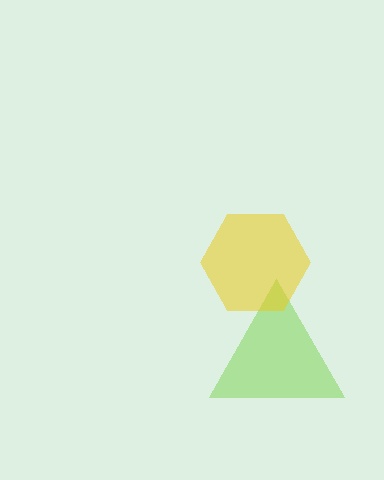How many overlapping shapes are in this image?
There are 2 overlapping shapes in the image.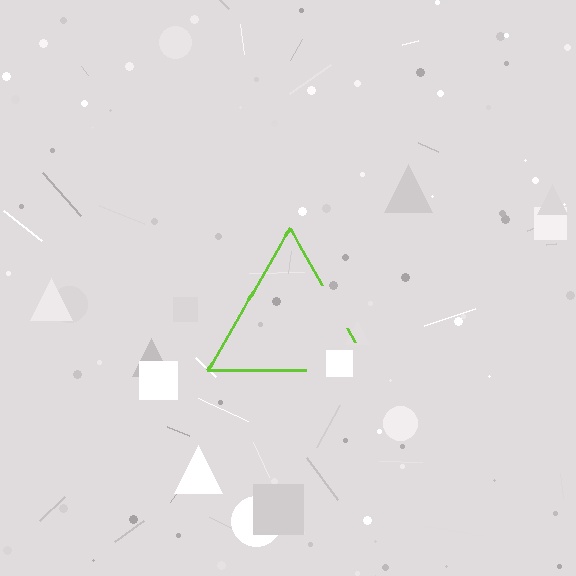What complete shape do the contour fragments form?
The contour fragments form a triangle.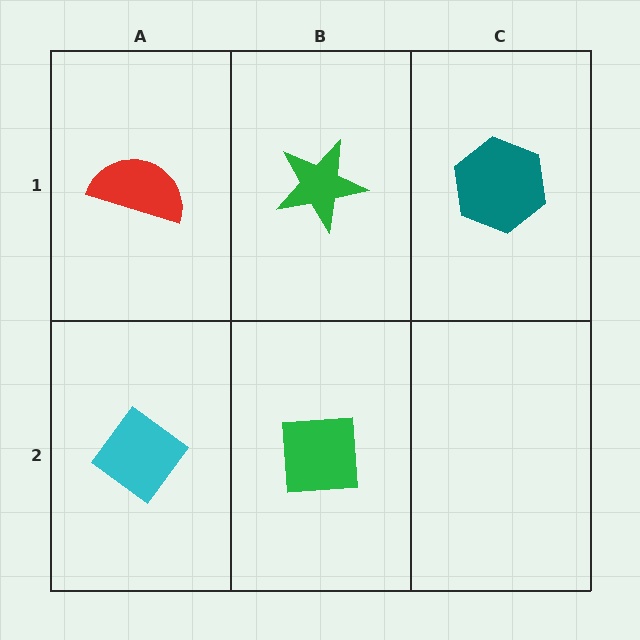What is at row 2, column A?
A cyan diamond.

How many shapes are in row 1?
3 shapes.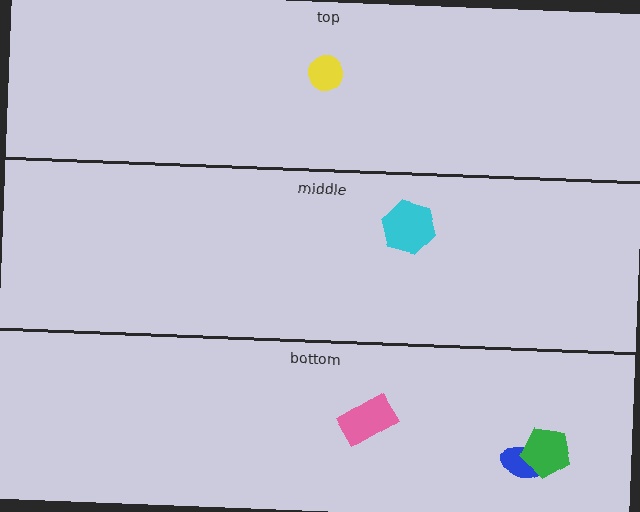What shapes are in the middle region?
The cyan hexagon.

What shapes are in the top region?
The yellow circle.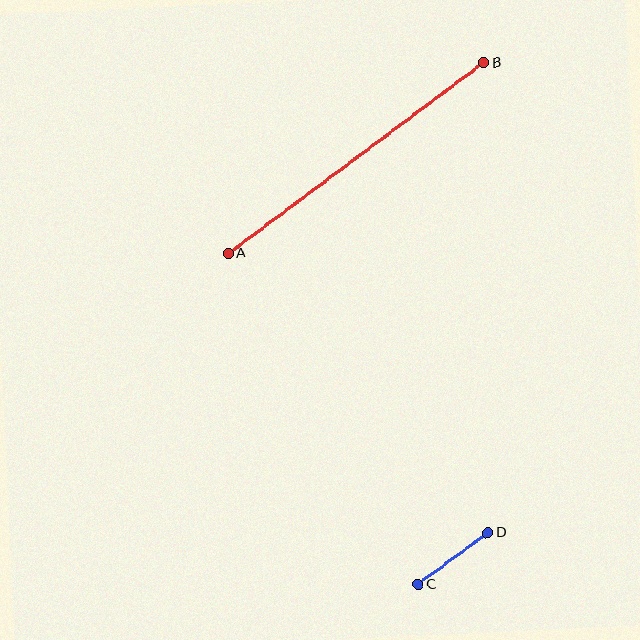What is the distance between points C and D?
The distance is approximately 87 pixels.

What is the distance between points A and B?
The distance is approximately 319 pixels.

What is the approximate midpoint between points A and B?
The midpoint is at approximately (356, 158) pixels.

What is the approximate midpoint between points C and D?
The midpoint is at approximately (453, 558) pixels.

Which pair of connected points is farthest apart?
Points A and B are farthest apart.